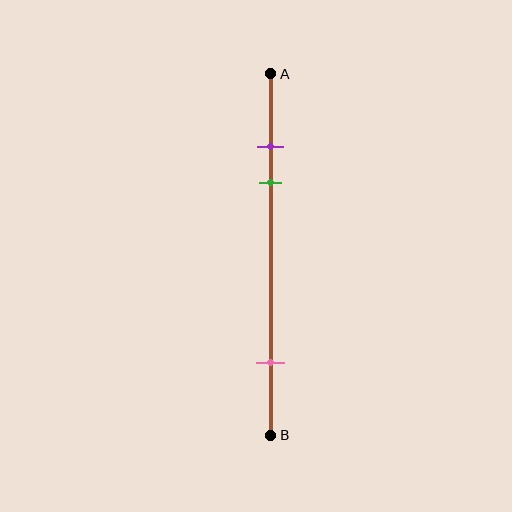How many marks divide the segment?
There are 3 marks dividing the segment.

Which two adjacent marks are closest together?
The purple and green marks are the closest adjacent pair.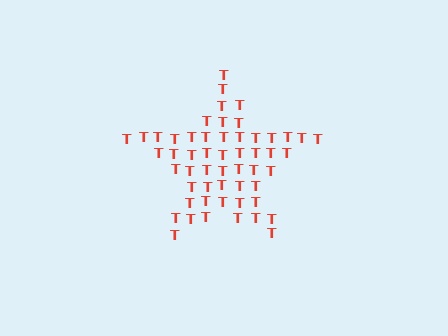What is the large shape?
The large shape is a star.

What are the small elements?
The small elements are letter T's.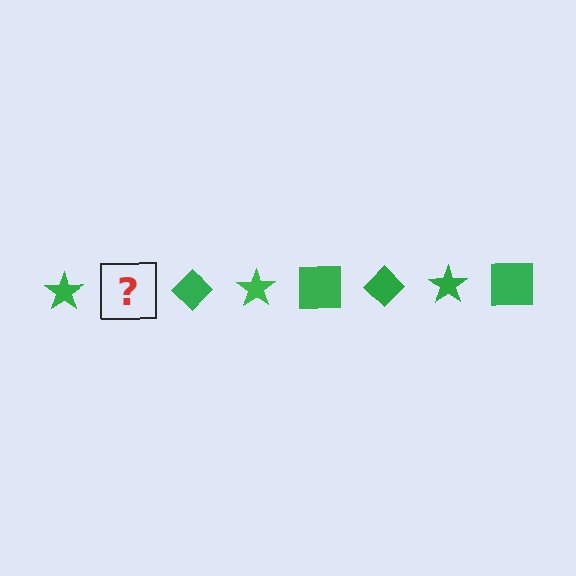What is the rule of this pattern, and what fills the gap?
The rule is that the pattern cycles through star, square, diamond shapes in green. The gap should be filled with a green square.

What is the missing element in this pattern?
The missing element is a green square.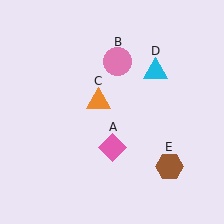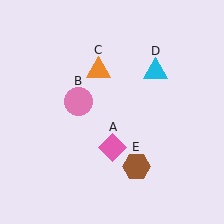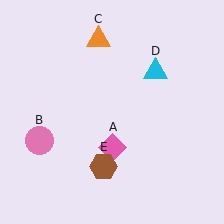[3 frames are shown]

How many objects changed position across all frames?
3 objects changed position: pink circle (object B), orange triangle (object C), brown hexagon (object E).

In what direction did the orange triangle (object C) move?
The orange triangle (object C) moved up.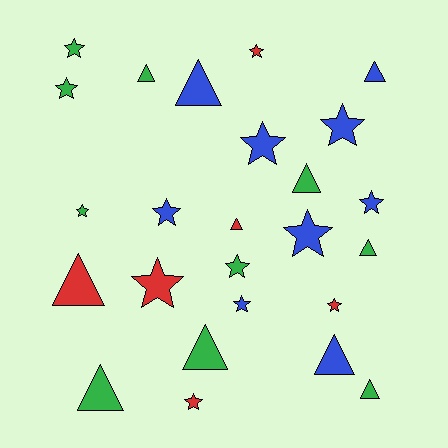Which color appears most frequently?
Green, with 10 objects.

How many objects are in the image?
There are 25 objects.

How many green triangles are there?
There are 6 green triangles.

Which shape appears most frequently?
Star, with 14 objects.